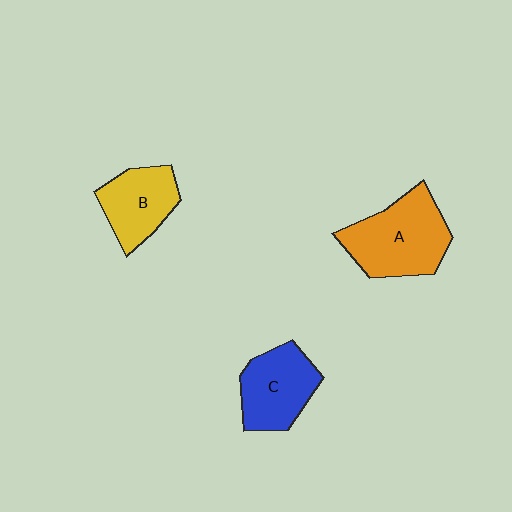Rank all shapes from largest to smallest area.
From largest to smallest: A (orange), C (blue), B (yellow).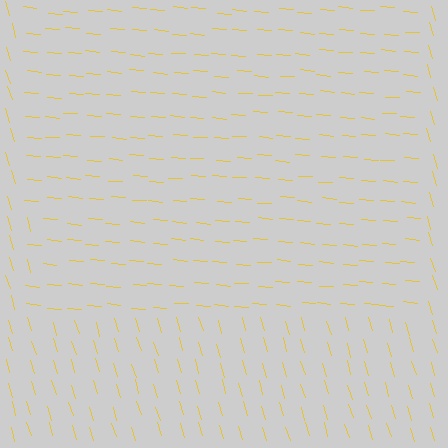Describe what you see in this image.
The image is filled with small yellow line segments. A rectangle region in the image has lines oriented differently from the surrounding lines, creating a visible texture boundary.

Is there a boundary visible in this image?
Yes, there is a texture boundary formed by a change in line orientation.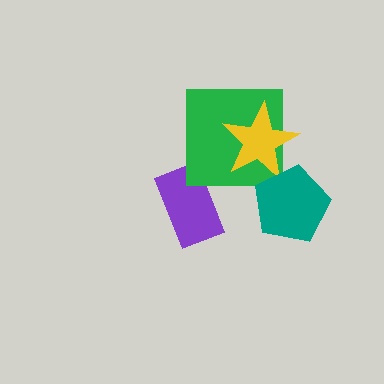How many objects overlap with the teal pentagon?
1 object overlaps with the teal pentagon.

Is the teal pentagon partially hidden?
No, no other shape covers it.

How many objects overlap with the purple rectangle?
0 objects overlap with the purple rectangle.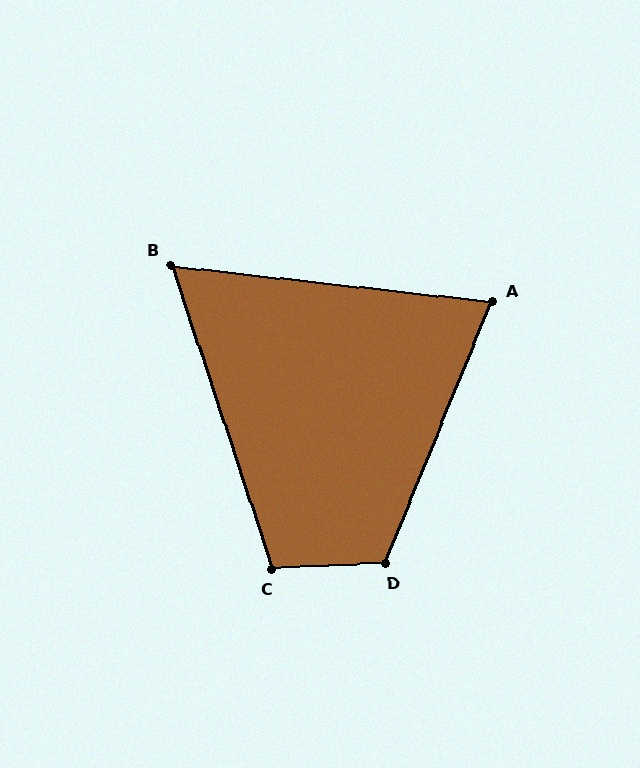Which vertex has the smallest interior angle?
B, at approximately 65 degrees.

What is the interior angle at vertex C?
Approximately 106 degrees (obtuse).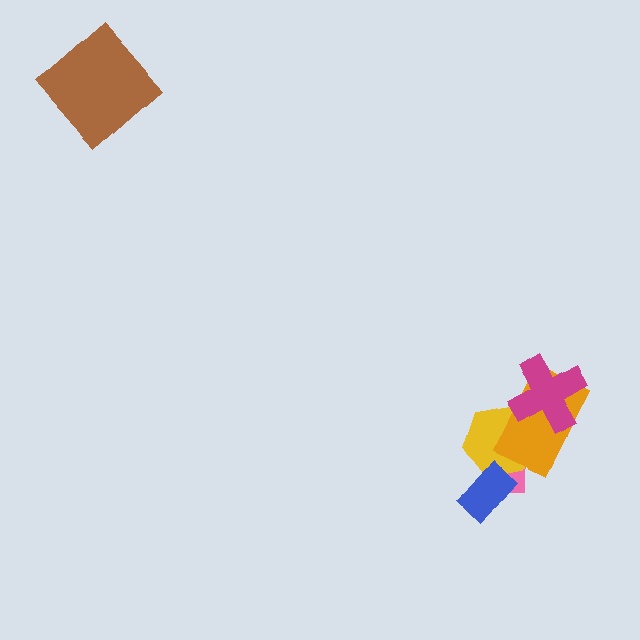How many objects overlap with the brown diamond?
0 objects overlap with the brown diamond.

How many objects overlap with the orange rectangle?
3 objects overlap with the orange rectangle.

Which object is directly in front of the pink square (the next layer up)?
The yellow hexagon is directly in front of the pink square.